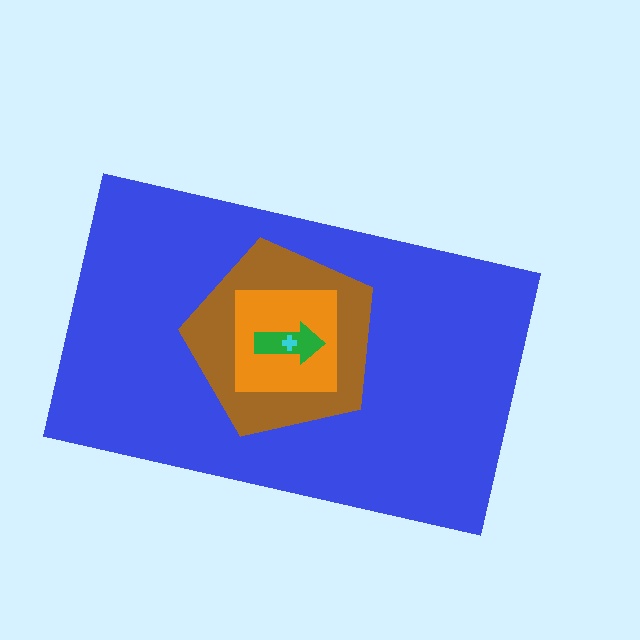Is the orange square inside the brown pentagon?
Yes.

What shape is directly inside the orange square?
The green arrow.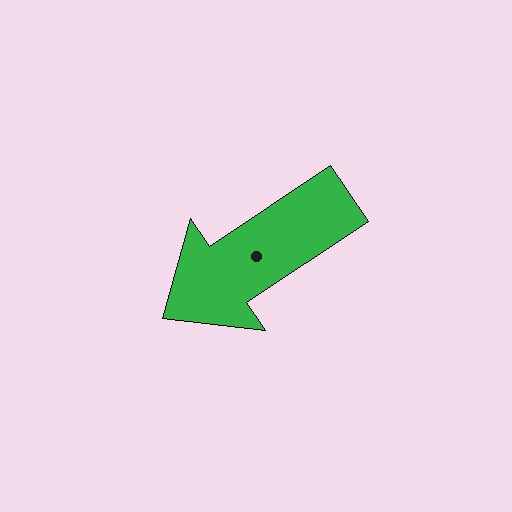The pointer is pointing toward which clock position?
Roughly 8 o'clock.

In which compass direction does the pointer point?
Southwest.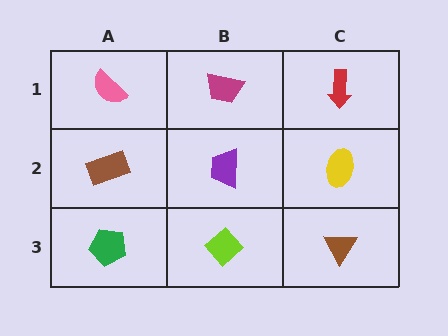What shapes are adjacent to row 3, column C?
A yellow ellipse (row 2, column C), a lime diamond (row 3, column B).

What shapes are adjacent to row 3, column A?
A brown rectangle (row 2, column A), a lime diamond (row 3, column B).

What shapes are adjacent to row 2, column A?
A pink semicircle (row 1, column A), a green pentagon (row 3, column A), a purple trapezoid (row 2, column B).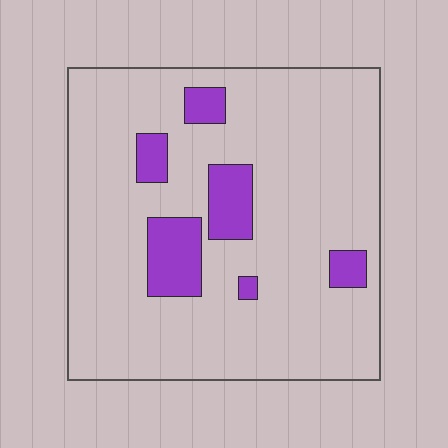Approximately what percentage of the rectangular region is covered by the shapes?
Approximately 15%.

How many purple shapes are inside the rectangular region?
6.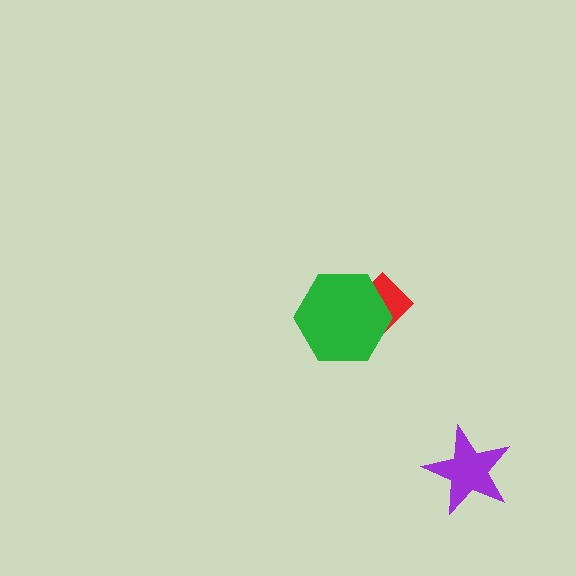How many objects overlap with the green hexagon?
1 object overlaps with the green hexagon.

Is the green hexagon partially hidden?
No, no other shape covers it.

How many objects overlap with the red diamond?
1 object overlaps with the red diamond.